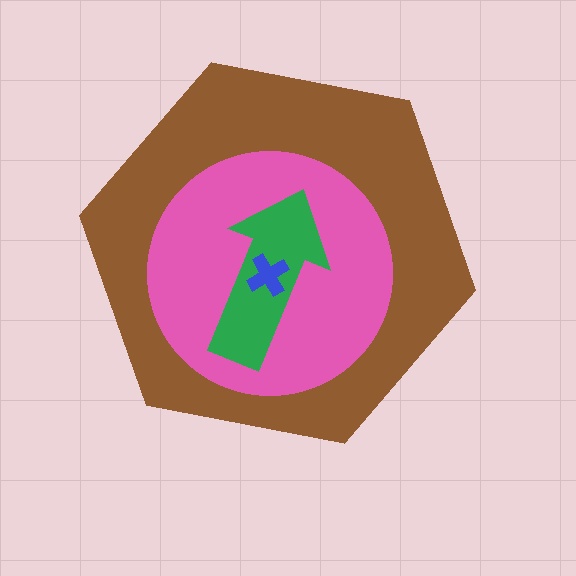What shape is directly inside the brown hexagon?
The pink circle.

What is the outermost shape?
The brown hexagon.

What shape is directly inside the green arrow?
The blue cross.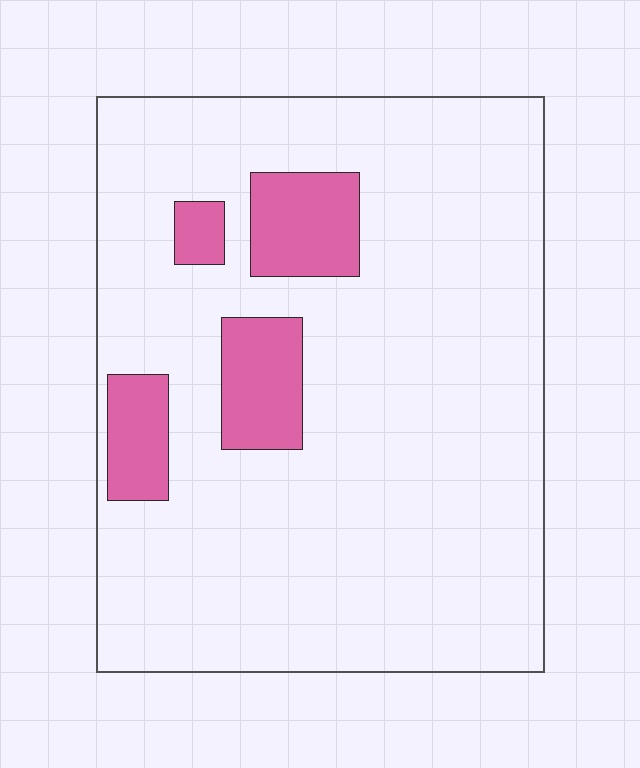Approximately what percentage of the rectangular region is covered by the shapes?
Approximately 15%.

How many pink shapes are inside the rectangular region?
4.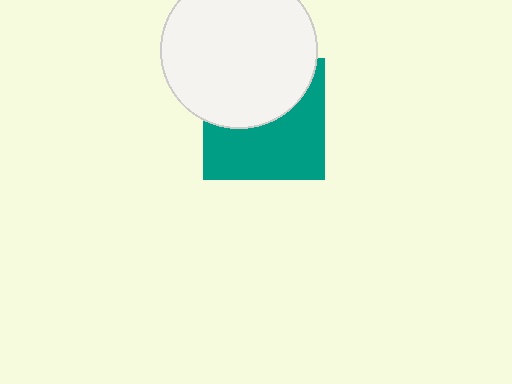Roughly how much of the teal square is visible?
About half of it is visible (roughly 55%).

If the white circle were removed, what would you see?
You would see the complete teal square.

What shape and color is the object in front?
The object in front is a white circle.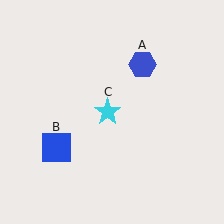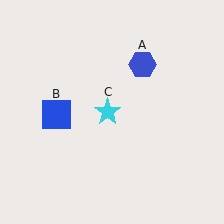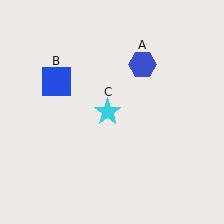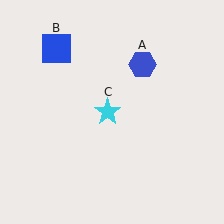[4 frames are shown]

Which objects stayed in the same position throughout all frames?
Blue hexagon (object A) and cyan star (object C) remained stationary.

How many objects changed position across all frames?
1 object changed position: blue square (object B).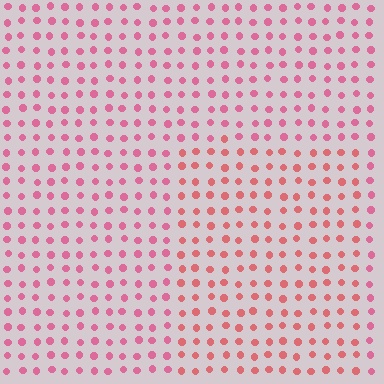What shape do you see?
I see a rectangle.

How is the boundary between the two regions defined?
The boundary is defined purely by a slight shift in hue (about 21 degrees). Spacing, size, and orientation are identical on both sides.